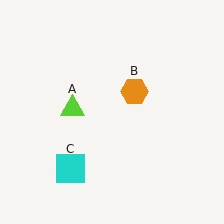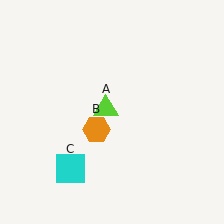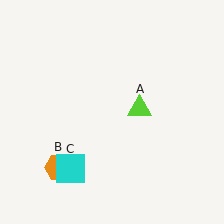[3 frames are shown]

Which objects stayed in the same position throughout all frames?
Cyan square (object C) remained stationary.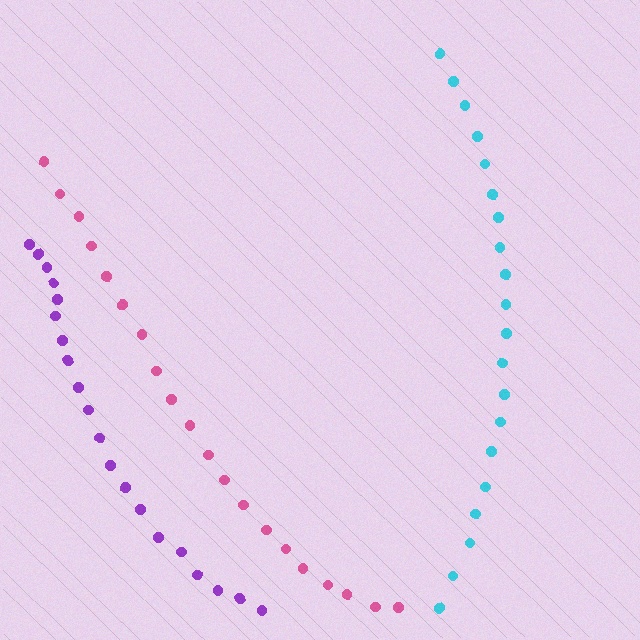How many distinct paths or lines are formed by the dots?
There are 3 distinct paths.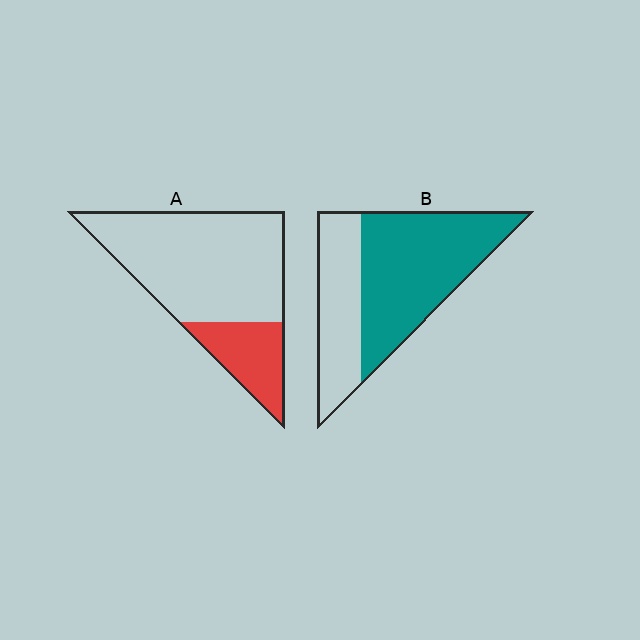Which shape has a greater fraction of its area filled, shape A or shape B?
Shape B.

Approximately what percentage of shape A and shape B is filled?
A is approximately 25% and B is approximately 65%.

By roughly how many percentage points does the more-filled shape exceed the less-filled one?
By roughly 40 percentage points (B over A).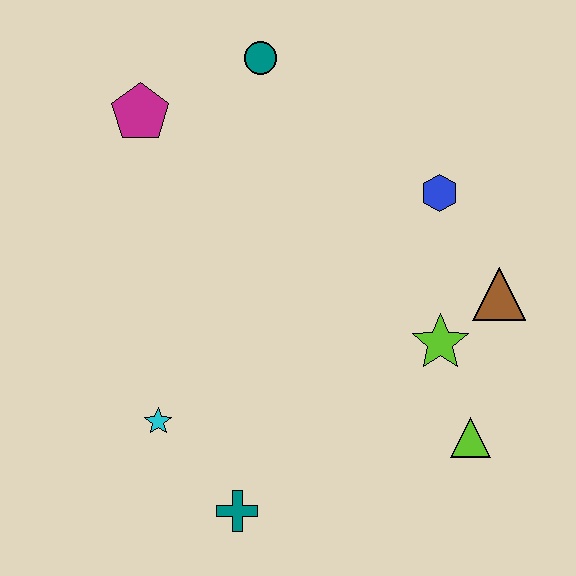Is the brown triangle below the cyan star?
No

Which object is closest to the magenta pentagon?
The teal circle is closest to the magenta pentagon.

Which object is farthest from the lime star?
The magenta pentagon is farthest from the lime star.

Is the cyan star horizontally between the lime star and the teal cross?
No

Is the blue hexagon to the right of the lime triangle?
No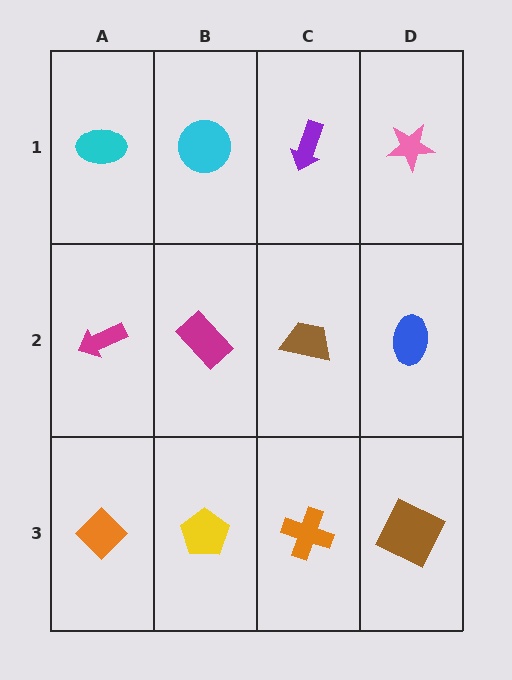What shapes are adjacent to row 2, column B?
A cyan circle (row 1, column B), a yellow pentagon (row 3, column B), a magenta arrow (row 2, column A), a brown trapezoid (row 2, column C).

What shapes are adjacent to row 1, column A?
A magenta arrow (row 2, column A), a cyan circle (row 1, column B).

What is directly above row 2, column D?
A pink star.